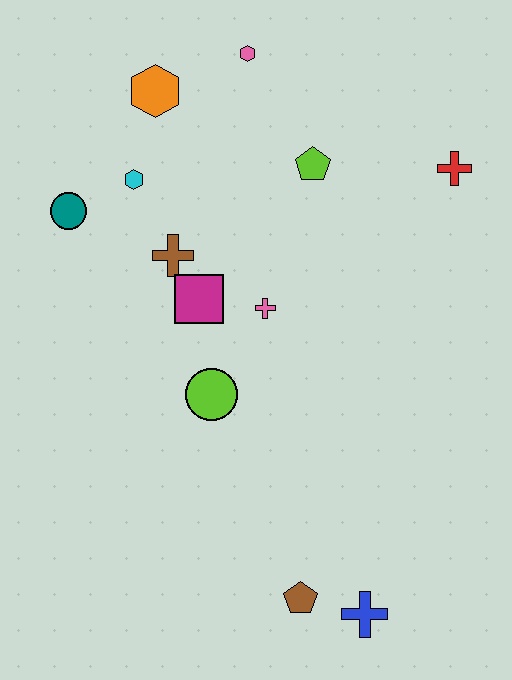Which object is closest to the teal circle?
The cyan hexagon is closest to the teal circle.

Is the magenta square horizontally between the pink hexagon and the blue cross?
No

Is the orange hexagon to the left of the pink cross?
Yes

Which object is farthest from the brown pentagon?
The pink hexagon is farthest from the brown pentagon.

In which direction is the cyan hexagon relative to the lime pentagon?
The cyan hexagon is to the left of the lime pentagon.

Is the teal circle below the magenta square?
No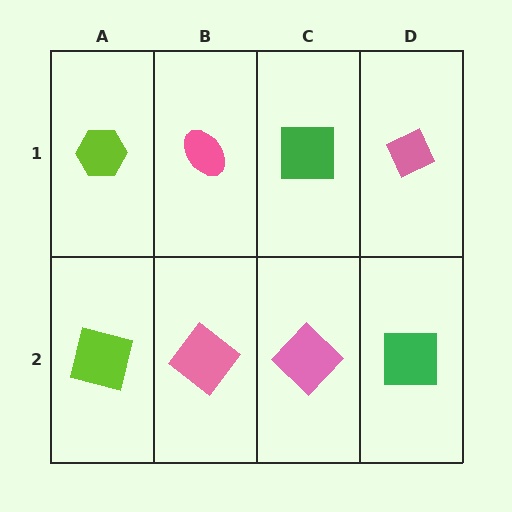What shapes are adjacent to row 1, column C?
A pink diamond (row 2, column C), a pink ellipse (row 1, column B), a pink diamond (row 1, column D).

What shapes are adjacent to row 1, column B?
A pink diamond (row 2, column B), a lime hexagon (row 1, column A), a green square (row 1, column C).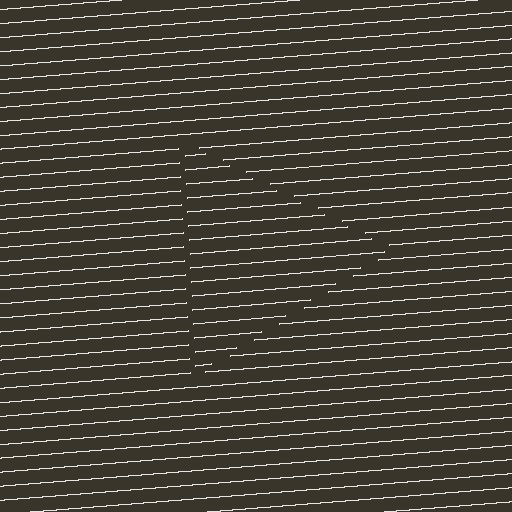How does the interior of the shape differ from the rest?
The interior of the shape contains the same grating, shifted by half a period — the contour is defined by the phase discontinuity where line-ends from the inner and outer gratings abut.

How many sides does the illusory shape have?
3 sides — the line-ends trace a triangle.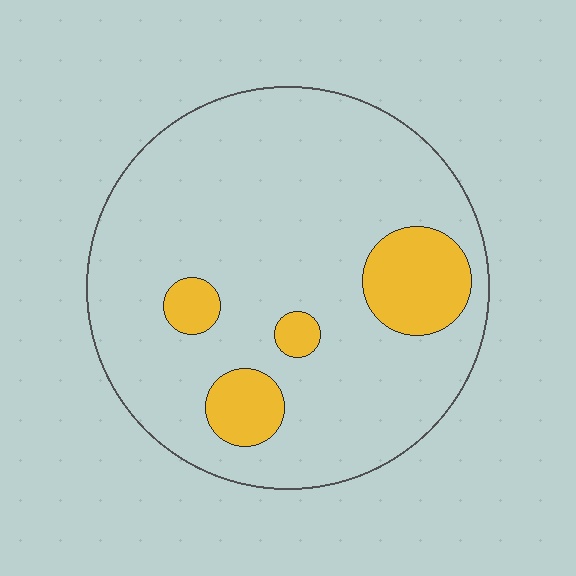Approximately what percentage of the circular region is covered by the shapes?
Approximately 15%.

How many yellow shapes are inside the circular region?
4.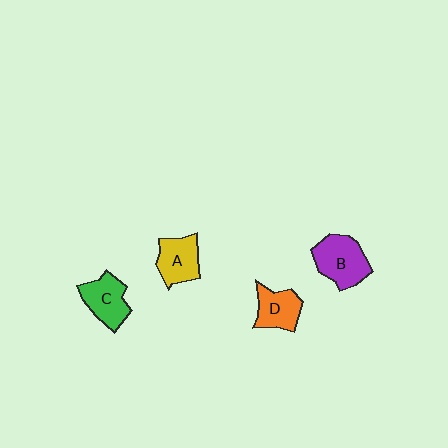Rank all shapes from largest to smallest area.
From largest to smallest: B (purple), C (green), A (yellow), D (orange).